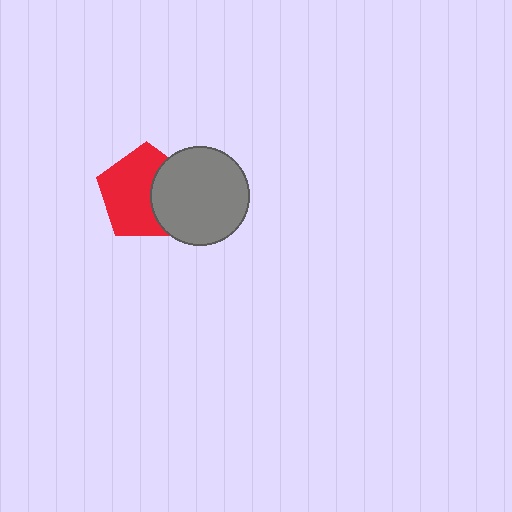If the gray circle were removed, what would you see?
You would see the complete red pentagon.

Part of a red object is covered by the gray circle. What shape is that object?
It is a pentagon.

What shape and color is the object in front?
The object in front is a gray circle.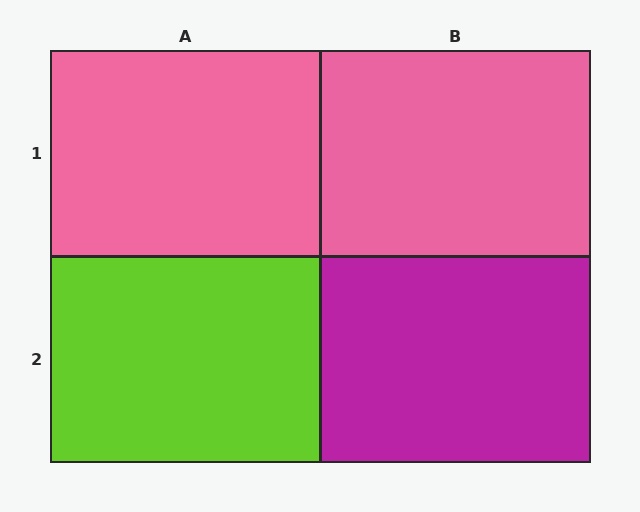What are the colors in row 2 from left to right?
Lime, magenta.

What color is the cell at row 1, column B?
Pink.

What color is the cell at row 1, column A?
Pink.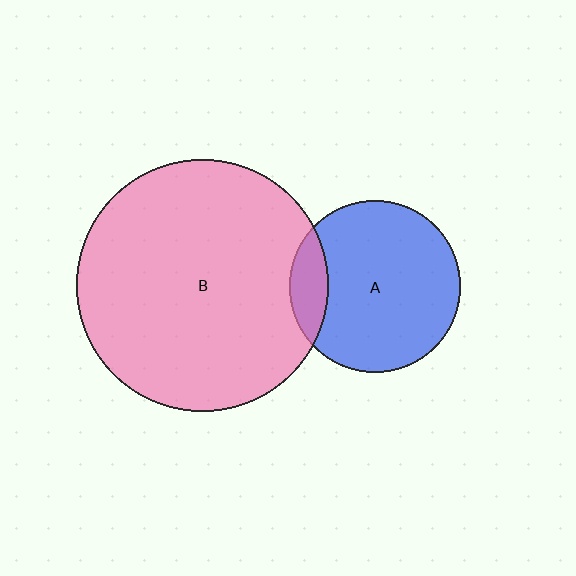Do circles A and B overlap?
Yes.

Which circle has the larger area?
Circle B (pink).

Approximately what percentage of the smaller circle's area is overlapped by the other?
Approximately 15%.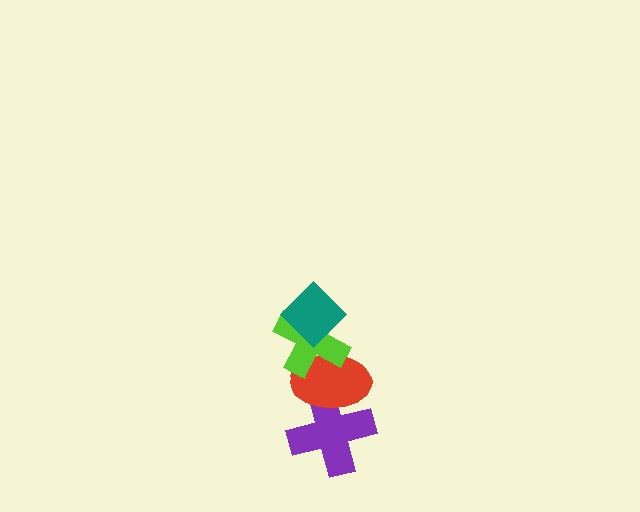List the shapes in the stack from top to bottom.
From top to bottom: the teal diamond, the lime cross, the red ellipse, the purple cross.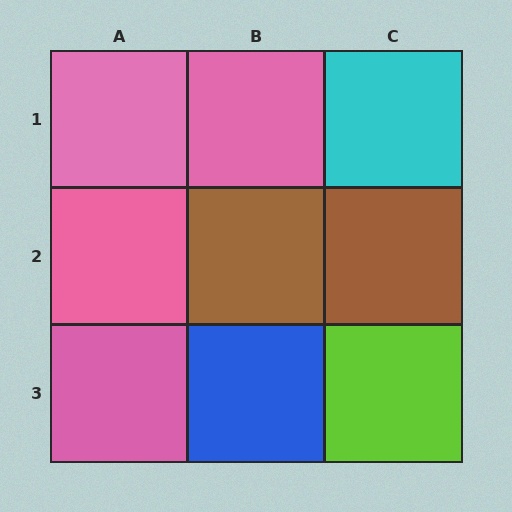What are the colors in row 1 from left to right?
Pink, pink, cyan.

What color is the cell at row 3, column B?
Blue.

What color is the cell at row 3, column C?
Lime.